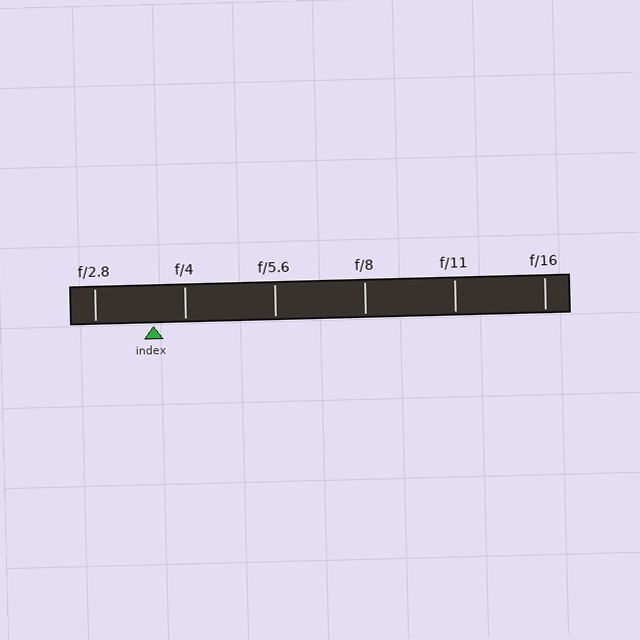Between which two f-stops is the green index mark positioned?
The index mark is between f/2.8 and f/4.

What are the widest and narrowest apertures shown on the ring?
The widest aperture shown is f/2.8 and the narrowest is f/16.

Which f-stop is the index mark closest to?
The index mark is closest to f/4.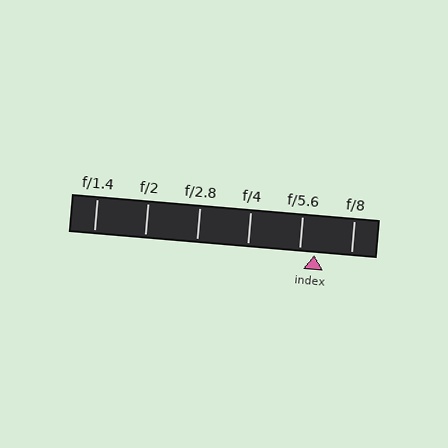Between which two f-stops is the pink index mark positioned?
The index mark is between f/5.6 and f/8.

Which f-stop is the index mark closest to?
The index mark is closest to f/5.6.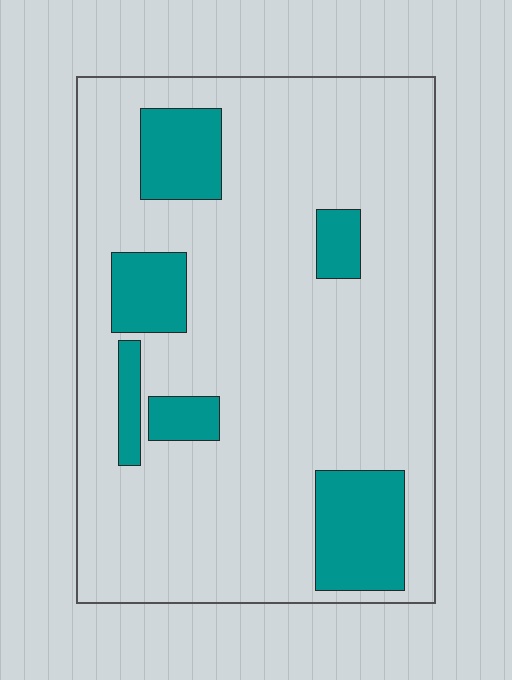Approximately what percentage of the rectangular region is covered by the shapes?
Approximately 20%.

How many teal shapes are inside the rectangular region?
6.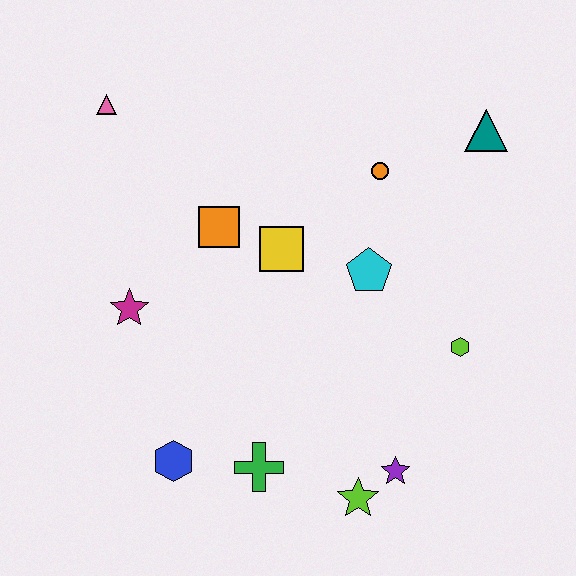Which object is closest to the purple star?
The lime star is closest to the purple star.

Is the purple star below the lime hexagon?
Yes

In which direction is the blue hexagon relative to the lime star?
The blue hexagon is to the left of the lime star.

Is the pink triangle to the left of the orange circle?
Yes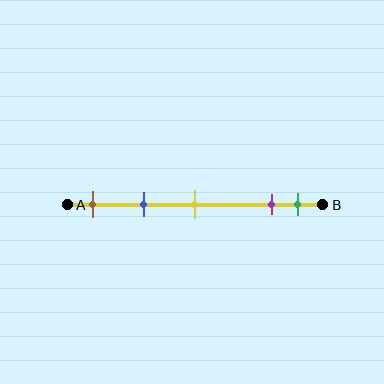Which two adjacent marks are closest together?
The purple and green marks are the closest adjacent pair.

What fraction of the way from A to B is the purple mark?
The purple mark is approximately 80% (0.8) of the way from A to B.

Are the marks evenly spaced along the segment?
No, the marks are not evenly spaced.